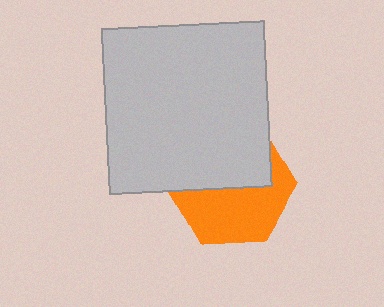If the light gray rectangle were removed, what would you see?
You would see the complete orange hexagon.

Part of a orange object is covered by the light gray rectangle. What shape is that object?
It is a hexagon.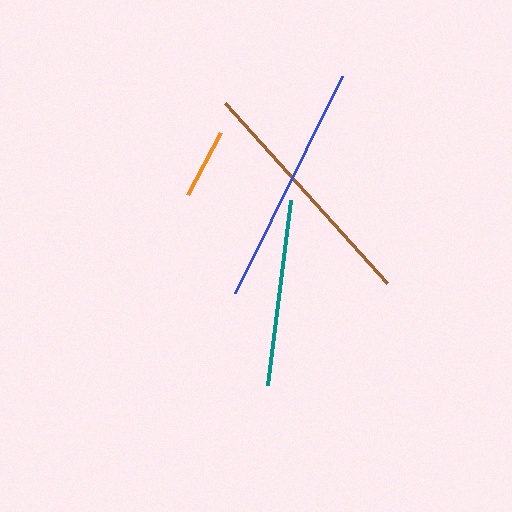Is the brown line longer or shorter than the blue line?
The blue line is longer than the brown line.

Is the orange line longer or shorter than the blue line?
The blue line is longer than the orange line.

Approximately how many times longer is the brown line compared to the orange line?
The brown line is approximately 3.5 times the length of the orange line.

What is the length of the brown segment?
The brown segment is approximately 242 pixels long.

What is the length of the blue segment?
The blue segment is approximately 242 pixels long.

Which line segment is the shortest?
The orange line is the shortest at approximately 70 pixels.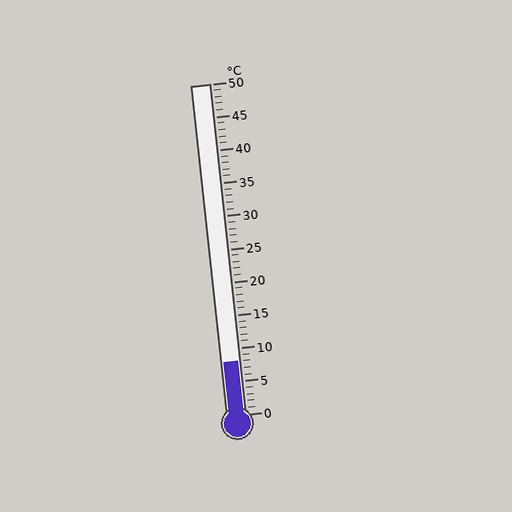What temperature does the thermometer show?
The thermometer shows approximately 8°C.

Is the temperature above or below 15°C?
The temperature is below 15°C.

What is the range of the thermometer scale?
The thermometer scale ranges from 0°C to 50°C.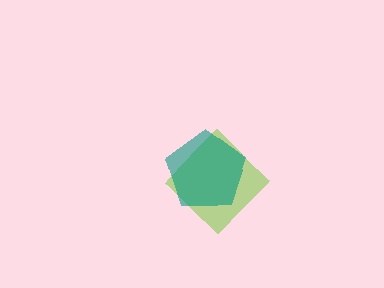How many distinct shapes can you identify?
There are 2 distinct shapes: a lime diamond, a teal pentagon.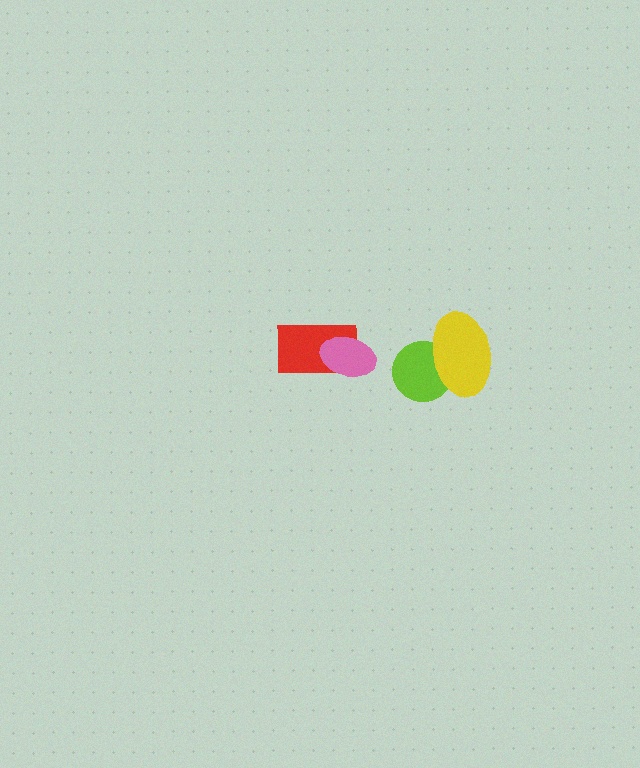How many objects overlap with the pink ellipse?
1 object overlaps with the pink ellipse.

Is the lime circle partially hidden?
Yes, it is partially covered by another shape.